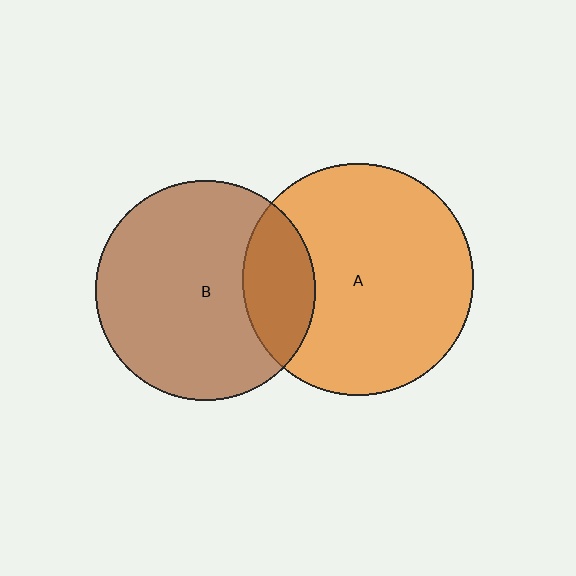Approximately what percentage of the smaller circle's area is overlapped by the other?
Approximately 20%.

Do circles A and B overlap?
Yes.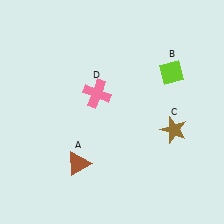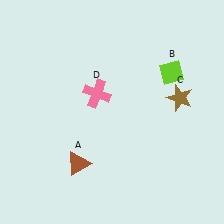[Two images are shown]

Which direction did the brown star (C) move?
The brown star (C) moved up.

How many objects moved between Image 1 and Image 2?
1 object moved between the two images.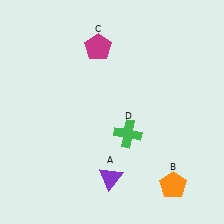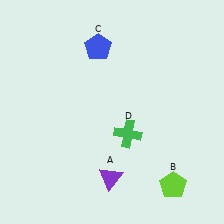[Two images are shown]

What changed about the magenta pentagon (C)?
In Image 1, C is magenta. In Image 2, it changed to blue.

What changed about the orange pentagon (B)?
In Image 1, B is orange. In Image 2, it changed to lime.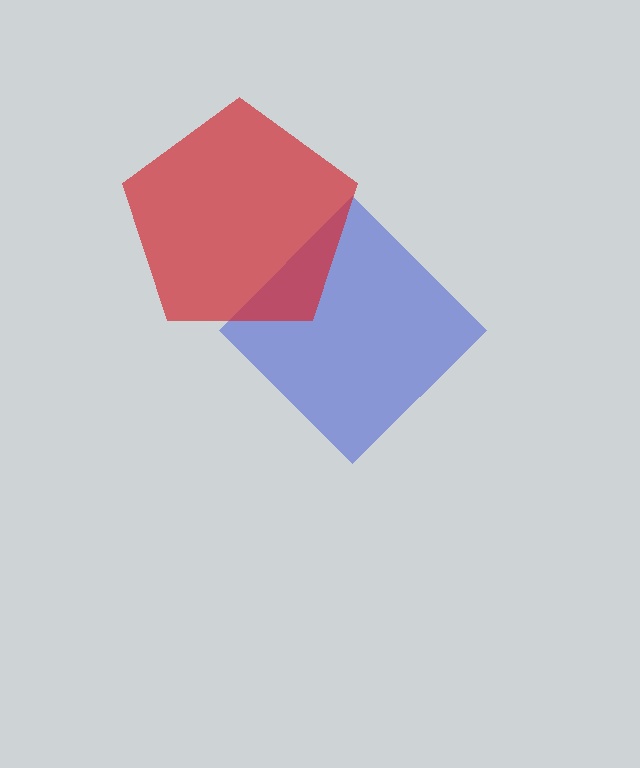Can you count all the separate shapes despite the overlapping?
Yes, there are 2 separate shapes.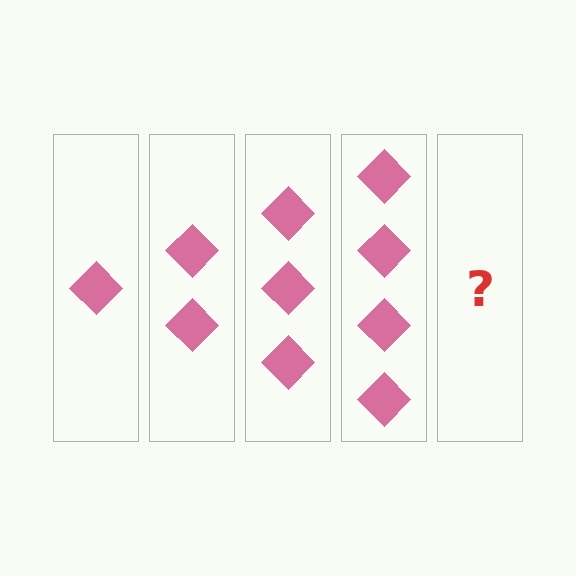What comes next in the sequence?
The next element should be 5 diamonds.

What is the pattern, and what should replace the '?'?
The pattern is that each step adds one more diamond. The '?' should be 5 diamonds.